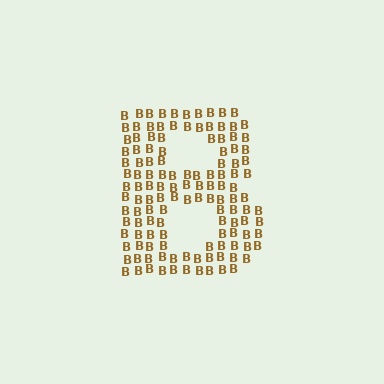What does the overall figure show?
The overall figure shows the letter B.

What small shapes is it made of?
It is made of small letter B's.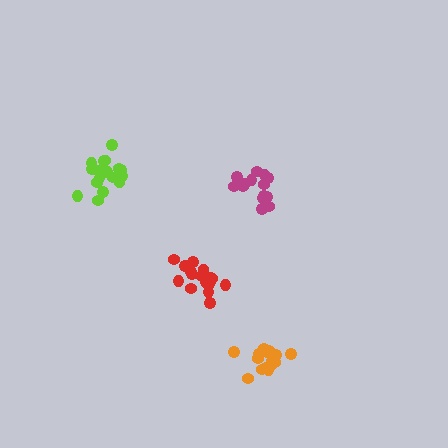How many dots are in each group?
Group 1: 15 dots, Group 2: 19 dots, Group 3: 15 dots, Group 4: 18 dots (67 total).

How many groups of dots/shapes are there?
There are 4 groups.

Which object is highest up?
The lime cluster is topmost.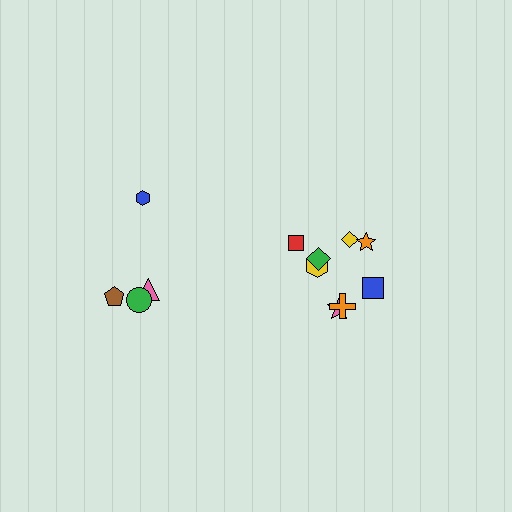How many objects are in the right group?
There are 8 objects.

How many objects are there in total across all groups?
There are 12 objects.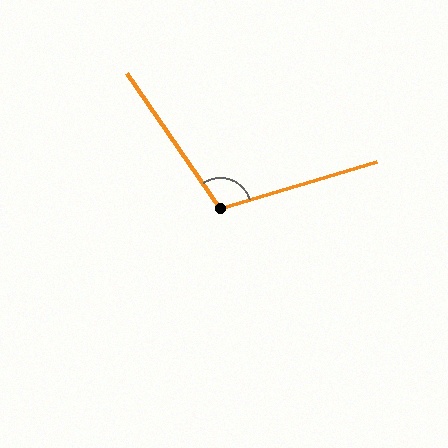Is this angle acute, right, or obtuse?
It is obtuse.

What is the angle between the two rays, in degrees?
Approximately 108 degrees.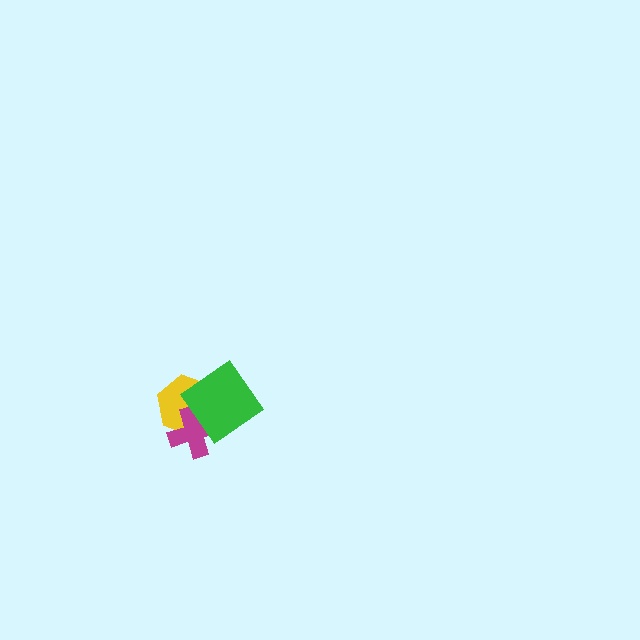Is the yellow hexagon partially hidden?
Yes, it is partially covered by another shape.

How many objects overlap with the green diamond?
2 objects overlap with the green diamond.